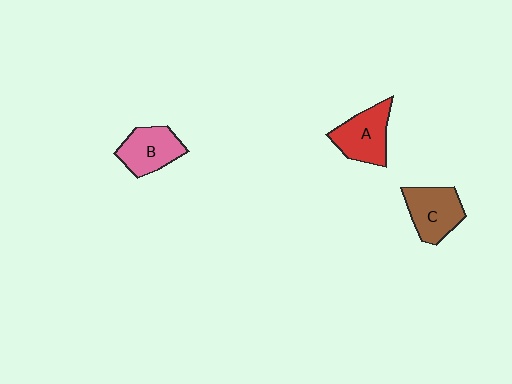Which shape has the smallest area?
Shape B (pink).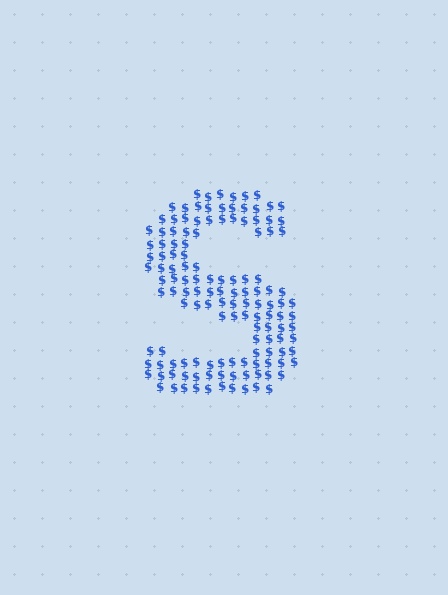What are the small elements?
The small elements are dollar signs.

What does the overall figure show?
The overall figure shows the letter S.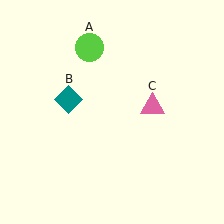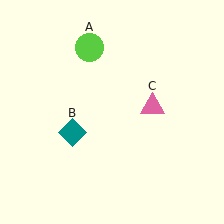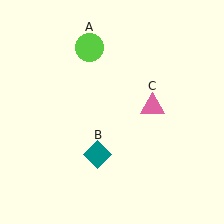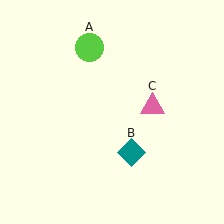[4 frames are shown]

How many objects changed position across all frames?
1 object changed position: teal diamond (object B).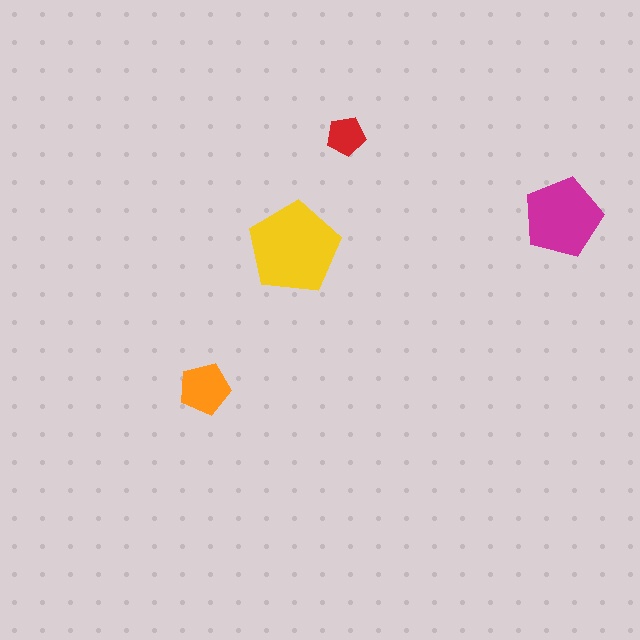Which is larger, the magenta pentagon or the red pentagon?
The magenta one.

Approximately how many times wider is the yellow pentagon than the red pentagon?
About 2.5 times wider.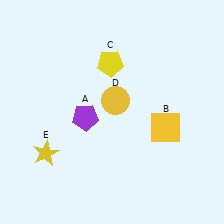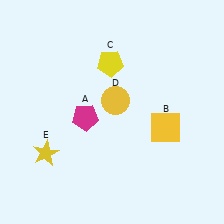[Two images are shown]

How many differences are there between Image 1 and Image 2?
There is 1 difference between the two images.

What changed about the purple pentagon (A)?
In Image 1, A is purple. In Image 2, it changed to magenta.